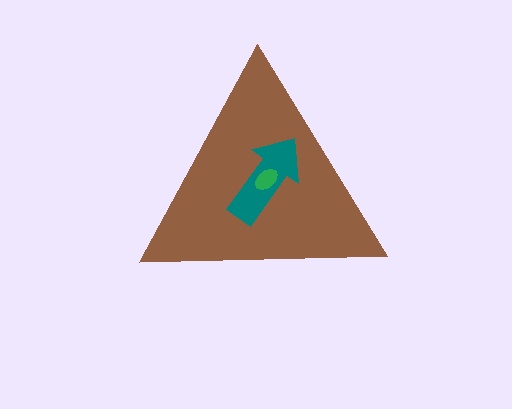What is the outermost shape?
The brown triangle.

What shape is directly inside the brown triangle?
The teal arrow.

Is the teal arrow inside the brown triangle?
Yes.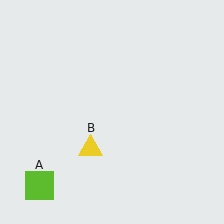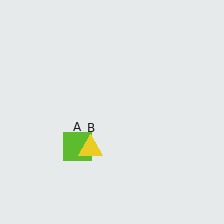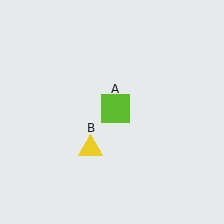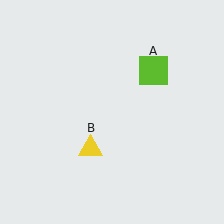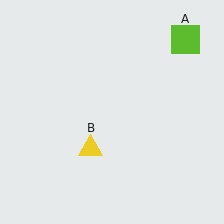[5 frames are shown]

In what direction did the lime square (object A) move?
The lime square (object A) moved up and to the right.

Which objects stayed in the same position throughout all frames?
Yellow triangle (object B) remained stationary.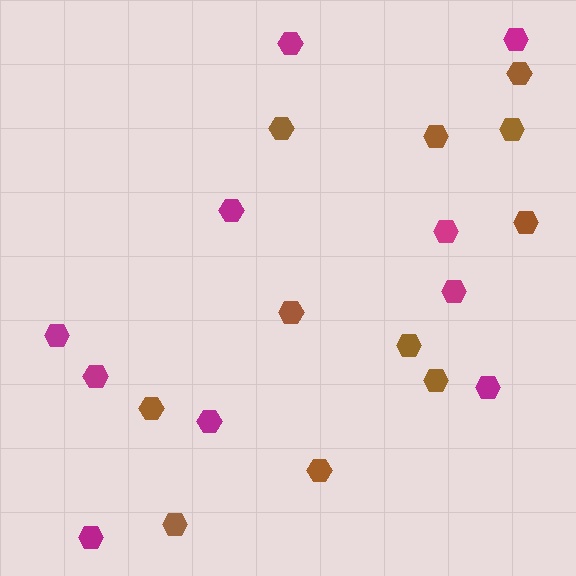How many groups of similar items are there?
There are 2 groups: one group of magenta hexagons (10) and one group of brown hexagons (11).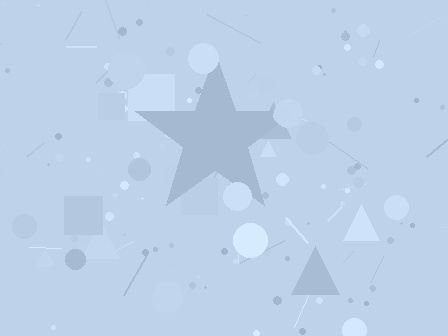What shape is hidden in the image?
A star is hidden in the image.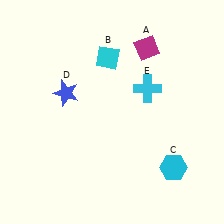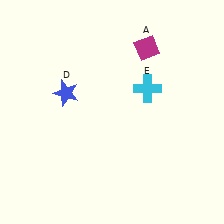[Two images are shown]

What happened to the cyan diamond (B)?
The cyan diamond (B) was removed in Image 2. It was in the top-left area of Image 1.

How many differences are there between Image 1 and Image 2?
There are 2 differences between the two images.